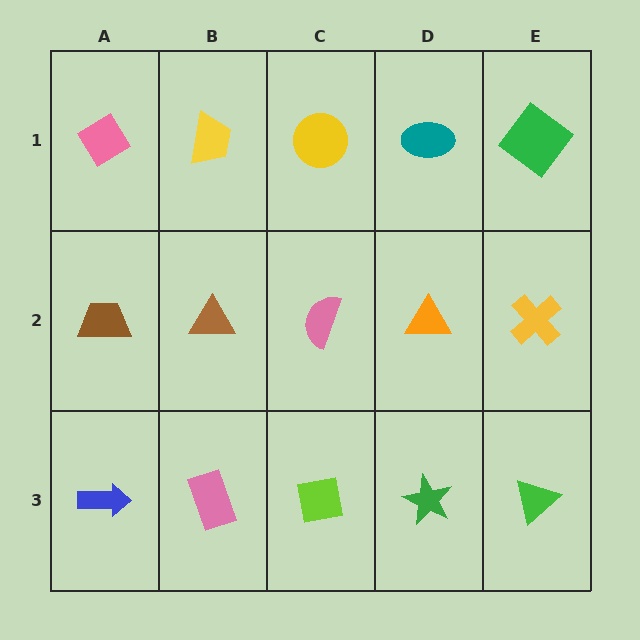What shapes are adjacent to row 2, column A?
A pink diamond (row 1, column A), a blue arrow (row 3, column A), a brown triangle (row 2, column B).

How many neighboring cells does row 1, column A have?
2.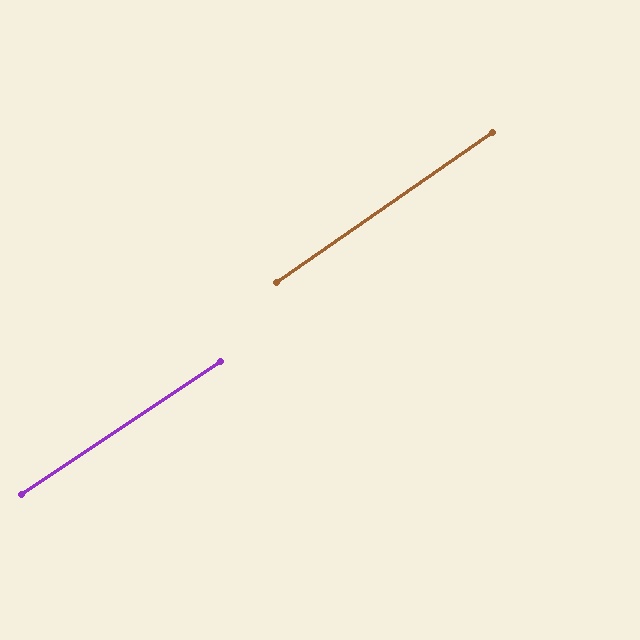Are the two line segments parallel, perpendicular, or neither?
Parallel — their directions differ by only 1.1°.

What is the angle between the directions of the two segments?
Approximately 1 degree.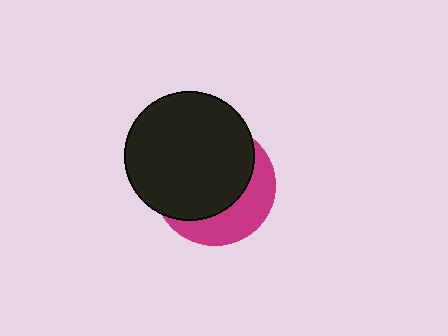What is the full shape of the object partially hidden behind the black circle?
The partially hidden object is a magenta circle.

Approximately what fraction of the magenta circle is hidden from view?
Roughly 66% of the magenta circle is hidden behind the black circle.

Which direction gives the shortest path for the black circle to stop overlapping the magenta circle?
Moving toward the upper-left gives the shortest separation.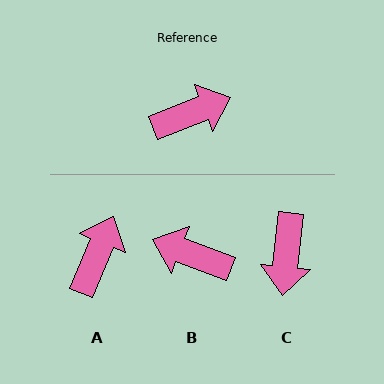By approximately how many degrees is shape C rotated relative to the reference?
Approximately 118 degrees clockwise.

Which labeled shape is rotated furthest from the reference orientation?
B, about 138 degrees away.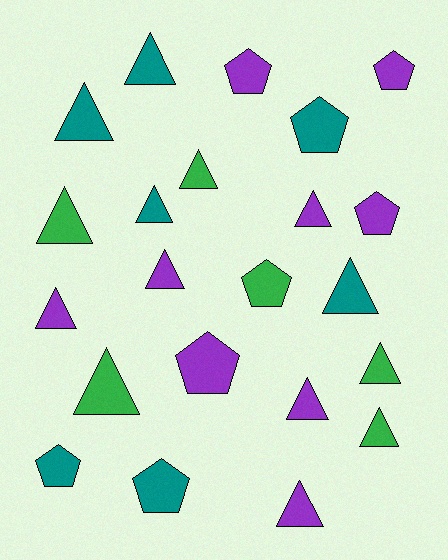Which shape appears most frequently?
Triangle, with 14 objects.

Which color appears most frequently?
Purple, with 9 objects.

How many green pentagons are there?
There is 1 green pentagon.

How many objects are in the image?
There are 22 objects.